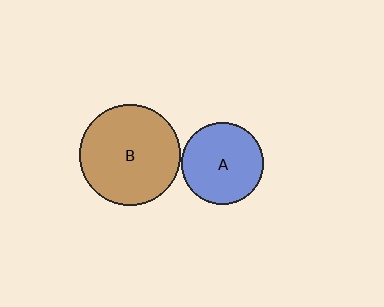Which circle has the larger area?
Circle B (brown).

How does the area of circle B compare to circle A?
Approximately 1.5 times.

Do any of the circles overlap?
No, none of the circles overlap.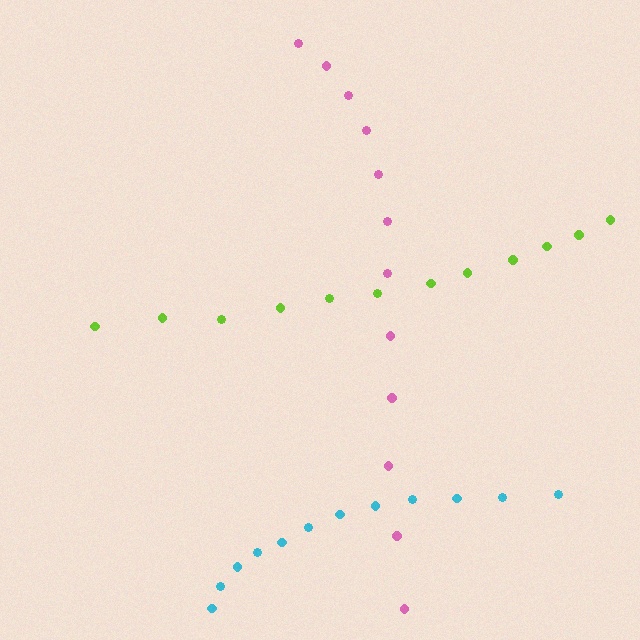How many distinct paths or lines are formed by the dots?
There are 3 distinct paths.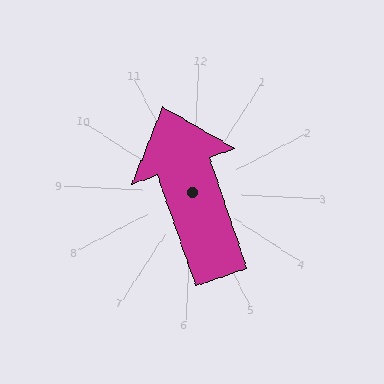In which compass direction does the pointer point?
North.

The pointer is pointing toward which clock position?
Roughly 11 o'clock.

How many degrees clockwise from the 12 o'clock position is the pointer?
Approximately 338 degrees.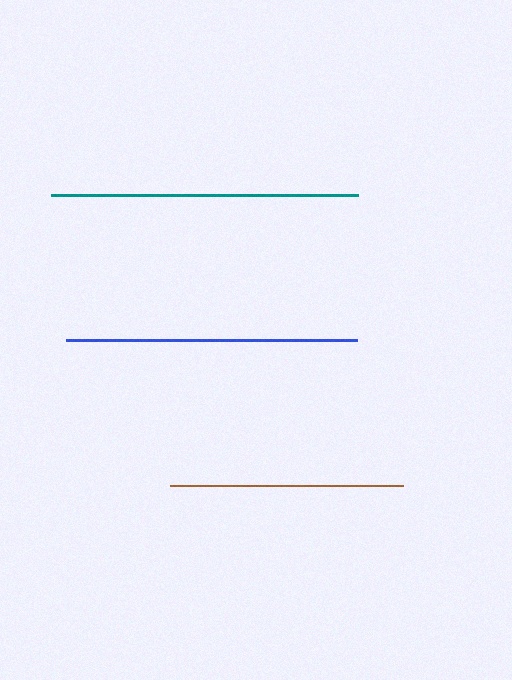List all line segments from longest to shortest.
From longest to shortest: teal, blue, brown.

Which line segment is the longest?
The teal line is the longest at approximately 307 pixels.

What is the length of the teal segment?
The teal segment is approximately 307 pixels long.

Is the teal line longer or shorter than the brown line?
The teal line is longer than the brown line.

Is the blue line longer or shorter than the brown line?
The blue line is longer than the brown line.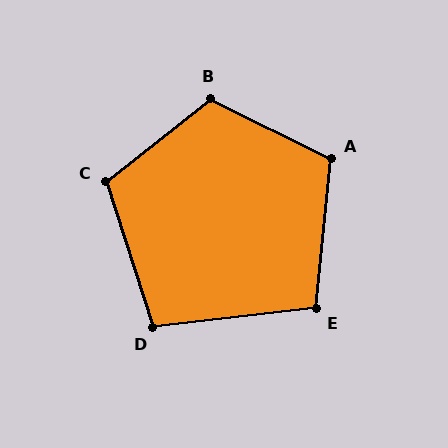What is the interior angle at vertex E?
Approximately 102 degrees (obtuse).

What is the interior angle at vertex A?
Approximately 111 degrees (obtuse).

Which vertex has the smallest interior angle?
D, at approximately 101 degrees.